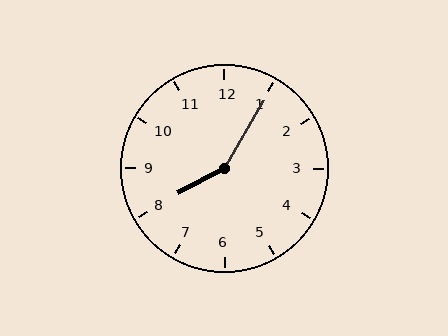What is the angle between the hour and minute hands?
Approximately 148 degrees.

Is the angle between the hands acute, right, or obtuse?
It is obtuse.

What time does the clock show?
8:05.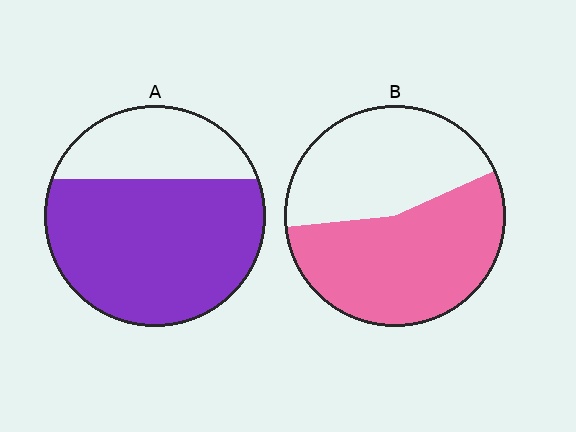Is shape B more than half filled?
Yes.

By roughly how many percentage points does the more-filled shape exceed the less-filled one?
By roughly 15 percentage points (A over B).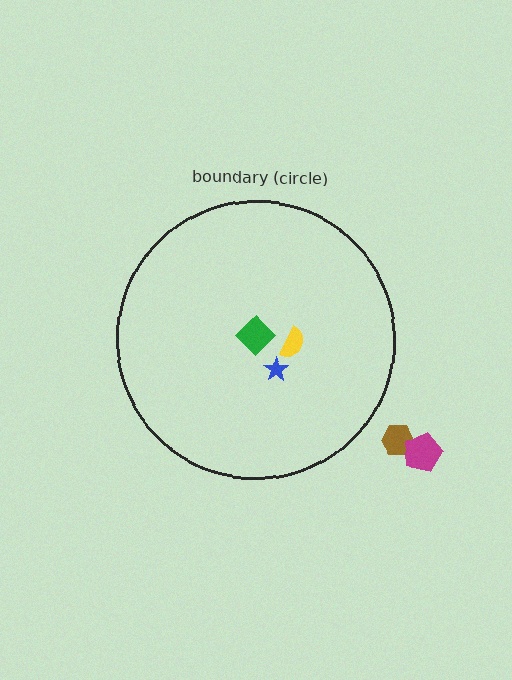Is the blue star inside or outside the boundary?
Inside.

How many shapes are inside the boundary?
3 inside, 2 outside.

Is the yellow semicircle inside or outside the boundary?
Inside.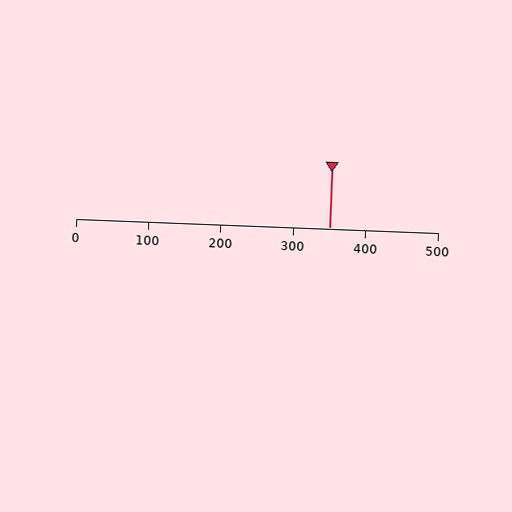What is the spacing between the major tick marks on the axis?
The major ticks are spaced 100 apart.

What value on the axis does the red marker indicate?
The marker indicates approximately 350.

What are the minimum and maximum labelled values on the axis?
The axis runs from 0 to 500.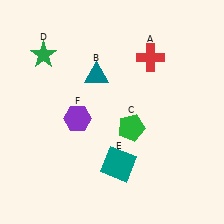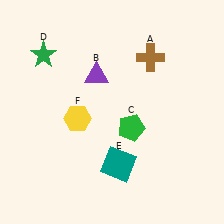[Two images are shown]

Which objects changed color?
A changed from red to brown. B changed from teal to purple. F changed from purple to yellow.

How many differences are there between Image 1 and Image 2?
There are 3 differences between the two images.